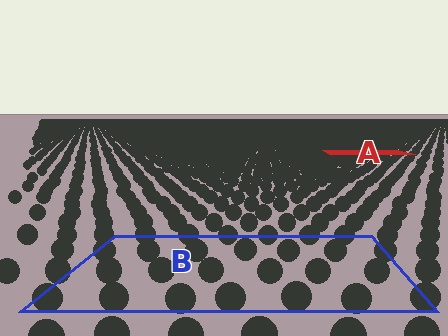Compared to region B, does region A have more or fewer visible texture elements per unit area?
Region A has more texture elements per unit area — they are packed more densely because it is farther away.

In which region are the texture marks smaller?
The texture marks are smaller in region A, because it is farther away.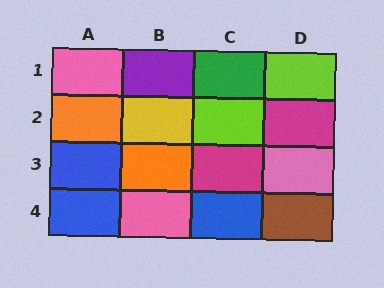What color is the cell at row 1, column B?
Purple.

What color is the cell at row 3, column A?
Blue.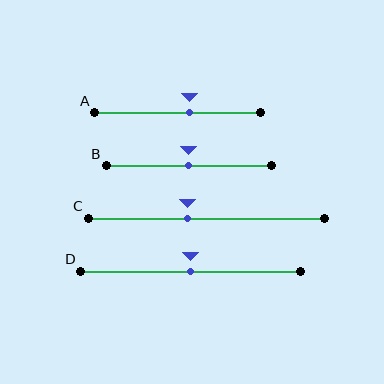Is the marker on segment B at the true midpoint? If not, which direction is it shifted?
Yes, the marker on segment B is at the true midpoint.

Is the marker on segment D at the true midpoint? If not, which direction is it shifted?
Yes, the marker on segment D is at the true midpoint.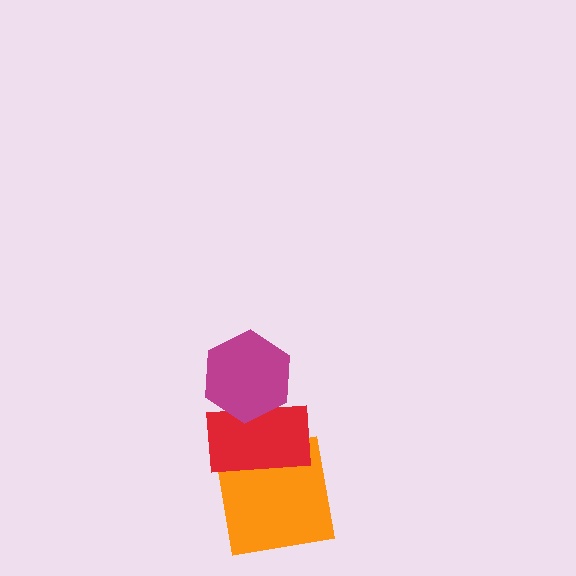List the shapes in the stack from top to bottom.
From top to bottom: the magenta hexagon, the red rectangle, the orange square.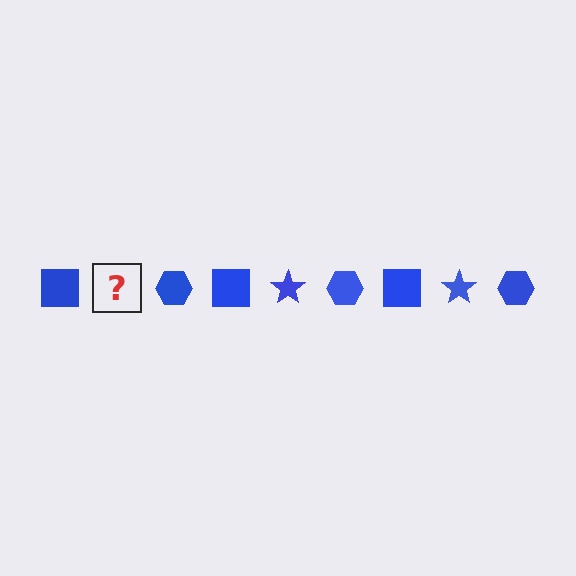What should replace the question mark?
The question mark should be replaced with a blue star.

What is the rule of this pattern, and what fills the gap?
The rule is that the pattern cycles through square, star, hexagon shapes in blue. The gap should be filled with a blue star.